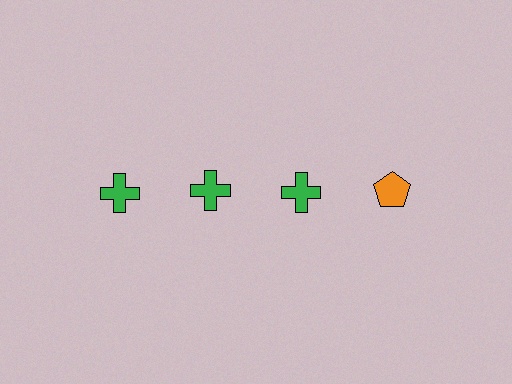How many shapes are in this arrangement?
There are 4 shapes arranged in a grid pattern.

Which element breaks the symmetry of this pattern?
The orange pentagon in the top row, second from right column breaks the symmetry. All other shapes are green crosses.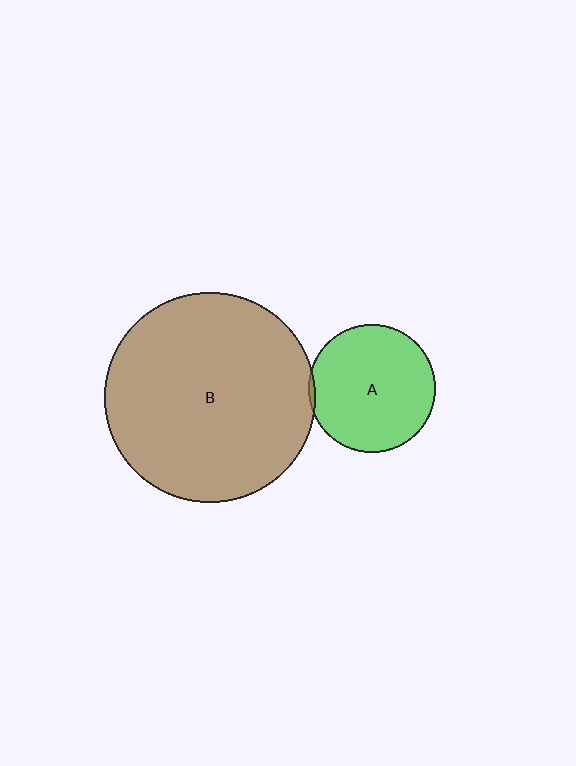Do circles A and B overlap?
Yes.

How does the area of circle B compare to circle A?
Approximately 2.7 times.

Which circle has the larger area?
Circle B (brown).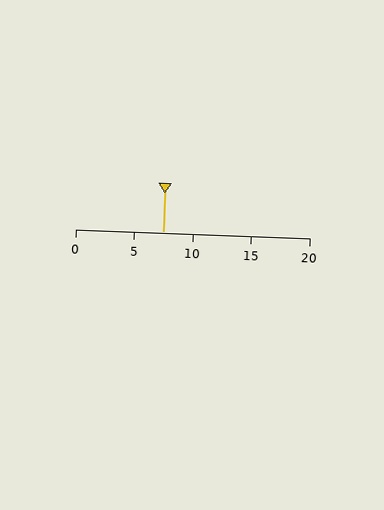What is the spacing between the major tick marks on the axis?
The major ticks are spaced 5 apart.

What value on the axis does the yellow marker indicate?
The marker indicates approximately 7.5.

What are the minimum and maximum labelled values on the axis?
The axis runs from 0 to 20.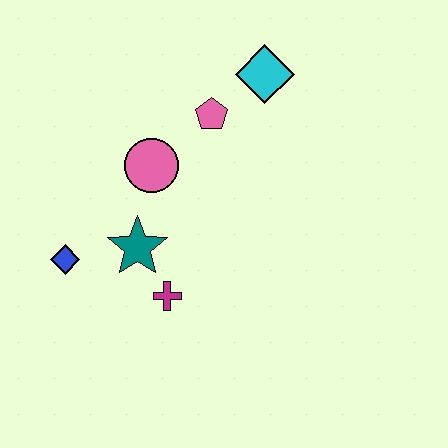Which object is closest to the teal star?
The magenta cross is closest to the teal star.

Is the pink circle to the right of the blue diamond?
Yes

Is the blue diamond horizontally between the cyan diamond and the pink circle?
No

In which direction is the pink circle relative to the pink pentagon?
The pink circle is to the left of the pink pentagon.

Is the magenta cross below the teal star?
Yes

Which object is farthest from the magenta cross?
The cyan diamond is farthest from the magenta cross.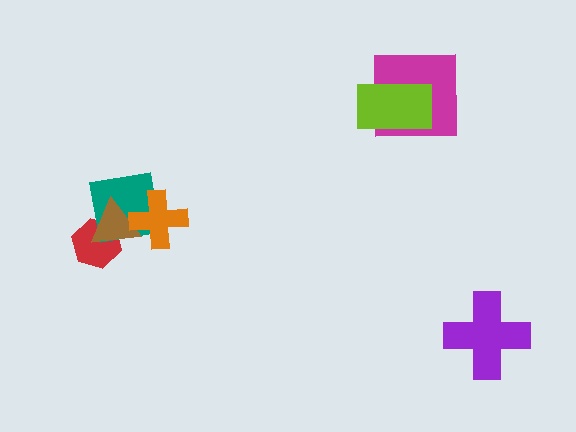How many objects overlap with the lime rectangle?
1 object overlaps with the lime rectangle.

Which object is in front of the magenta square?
The lime rectangle is in front of the magenta square.